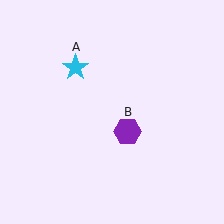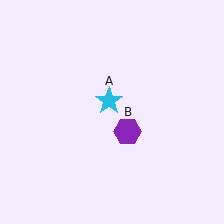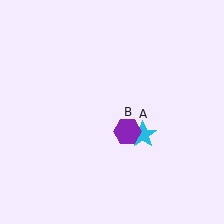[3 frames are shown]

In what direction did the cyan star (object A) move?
The cyan star (object A) moved down and to the right.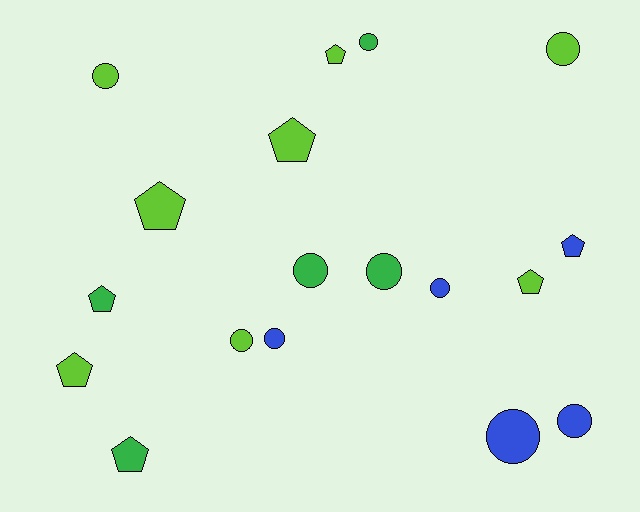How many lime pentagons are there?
There are 5 lime pentagons.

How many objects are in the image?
There are 18 objects.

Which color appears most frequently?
Lime, with 8 objects.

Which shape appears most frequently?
Circle, with 10 objects.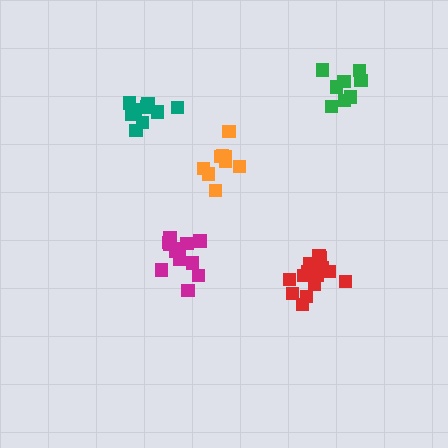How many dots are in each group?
Group 1: 12 dots, Group 2: 14 dots, Group 3: 9 dots, Group 4: 9 dots, Group 5: 8 dots (52 total).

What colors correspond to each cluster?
The clusters are colored: magenta, red, teal, orange, green.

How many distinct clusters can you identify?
There are 5 distinct clusters.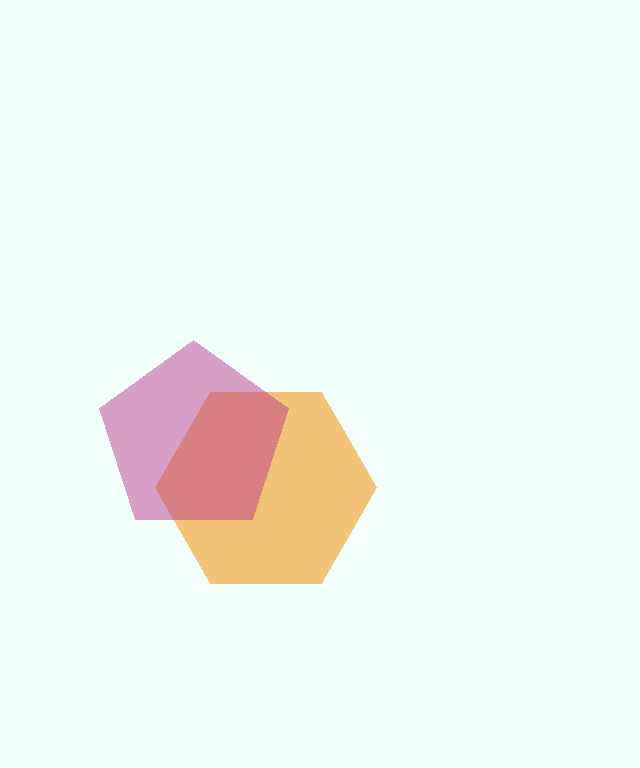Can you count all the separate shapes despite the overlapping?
Yes, there are 2 separate shapes.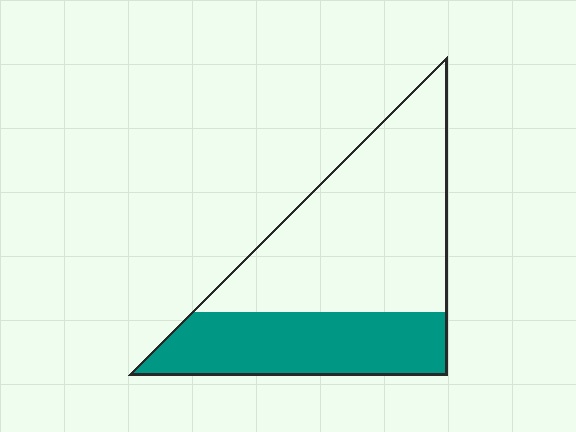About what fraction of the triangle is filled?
About three eighths (3/8).